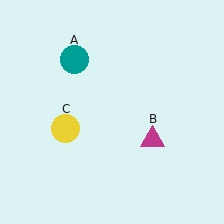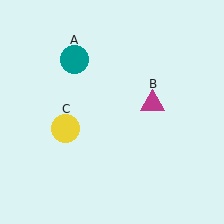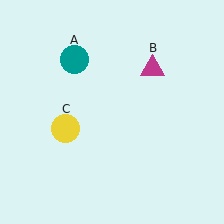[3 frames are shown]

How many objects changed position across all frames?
1 object changed position: magenta triangle (object B).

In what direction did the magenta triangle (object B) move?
The magenta triangle (object B) moved up.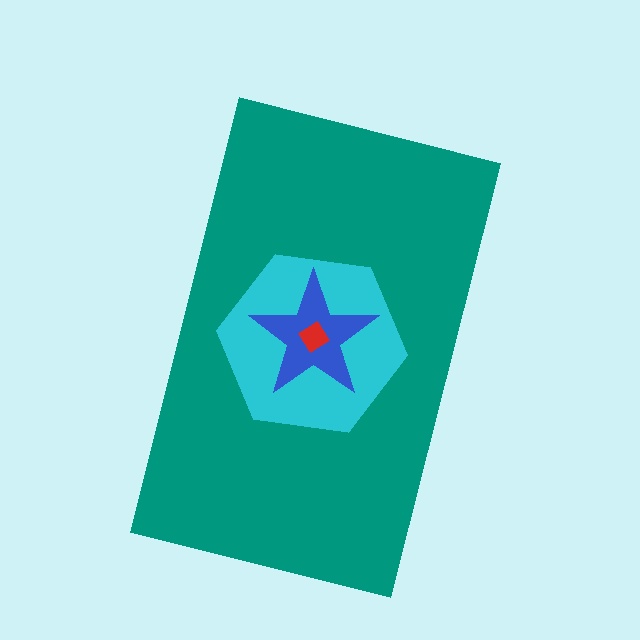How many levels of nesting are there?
4.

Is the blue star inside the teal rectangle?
Yes.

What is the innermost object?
The red diamond.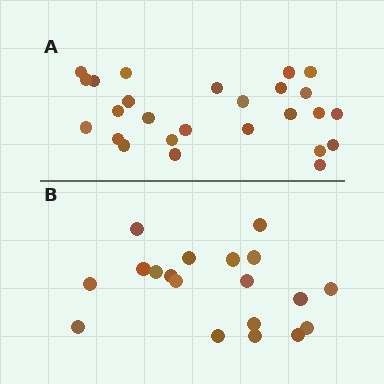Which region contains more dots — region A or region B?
Region A (the top region) has more dots.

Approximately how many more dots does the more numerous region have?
Region A has roughly 8 or so more dots than region B.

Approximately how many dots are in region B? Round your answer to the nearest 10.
About 20 dots. (The exact count is 19, which rounds to 20.)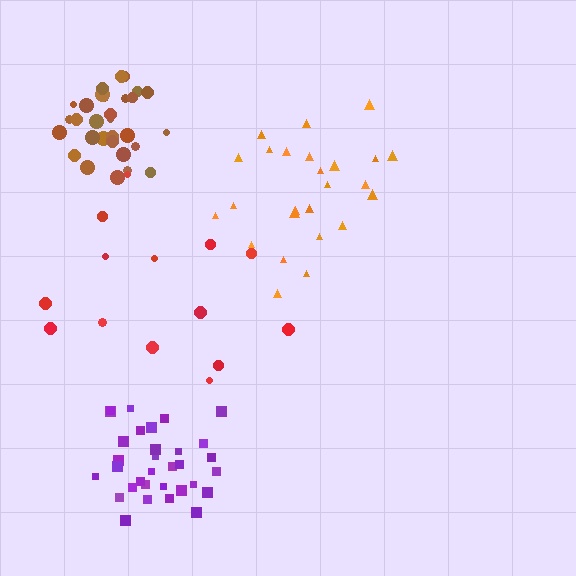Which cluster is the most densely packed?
Brown.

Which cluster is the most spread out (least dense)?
Red.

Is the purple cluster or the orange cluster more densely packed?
Purple.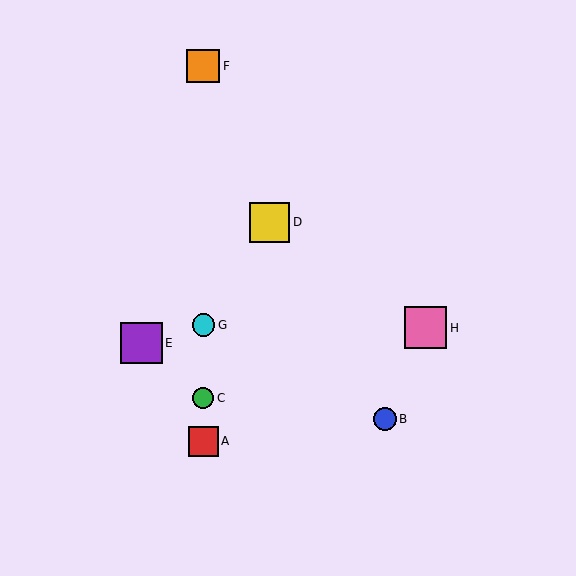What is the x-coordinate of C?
Object C is at x≈203.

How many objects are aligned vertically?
4 objects (A, C, F, G) are aligned vertically.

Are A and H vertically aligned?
No, A is at x≈203 and H is at x≈426.